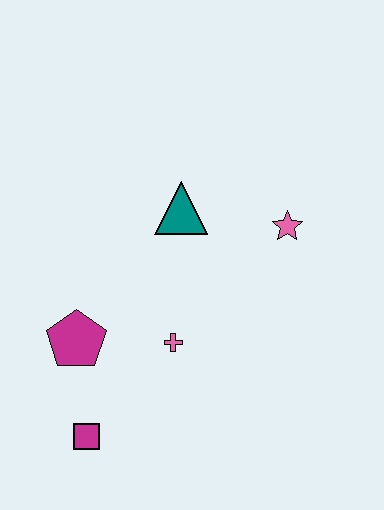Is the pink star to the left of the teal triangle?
No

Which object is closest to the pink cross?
The magenta pentagon is closest to the pink cross.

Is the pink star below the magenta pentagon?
No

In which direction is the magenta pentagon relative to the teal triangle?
The magenta pentagon is below the teal triangle.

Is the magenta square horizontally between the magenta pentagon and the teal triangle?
Yes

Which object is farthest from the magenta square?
The pink star is farthest from the magenta square.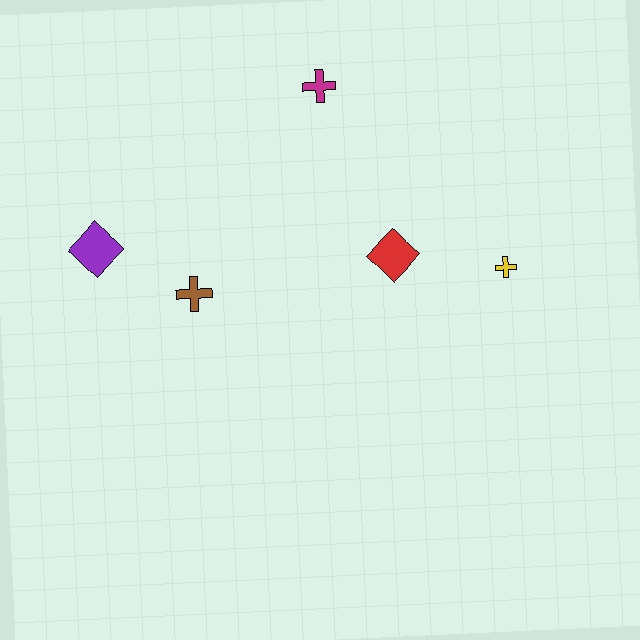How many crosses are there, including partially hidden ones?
There are 3 crosses.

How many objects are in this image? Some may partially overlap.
There are 5 objects.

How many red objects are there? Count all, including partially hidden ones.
There is 1 red object.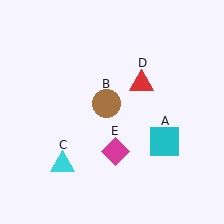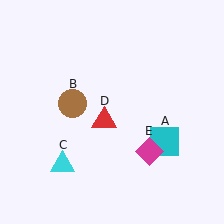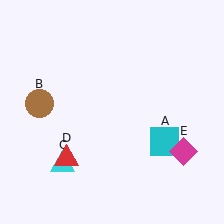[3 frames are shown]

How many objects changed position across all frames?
3 objects changed position: brown circle (object B), red triangle (object D), magenta diamond (object E).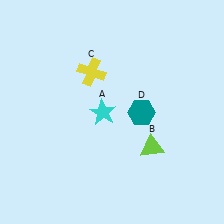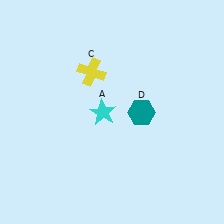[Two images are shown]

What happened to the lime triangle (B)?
The lime triangle (B) was removed in Image 2. It was in the bottom-right area of Image 1.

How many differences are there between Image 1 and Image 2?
There is 1 difference between the two images.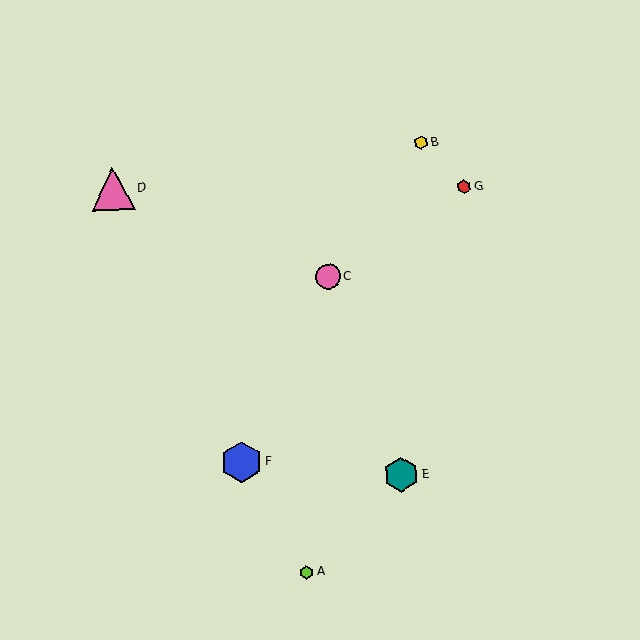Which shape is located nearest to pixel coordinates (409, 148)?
The yellow hexagon (labeled B) at (421, 143) is nearest to that location.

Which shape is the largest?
The pink triangle (labeled D) is the largest.